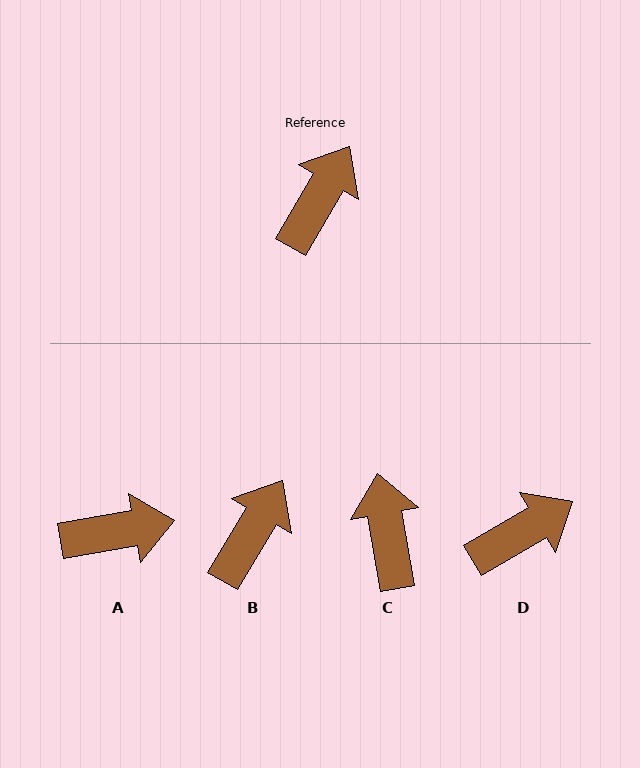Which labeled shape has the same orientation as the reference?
B.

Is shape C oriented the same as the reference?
No, it is off by about 41 degrees.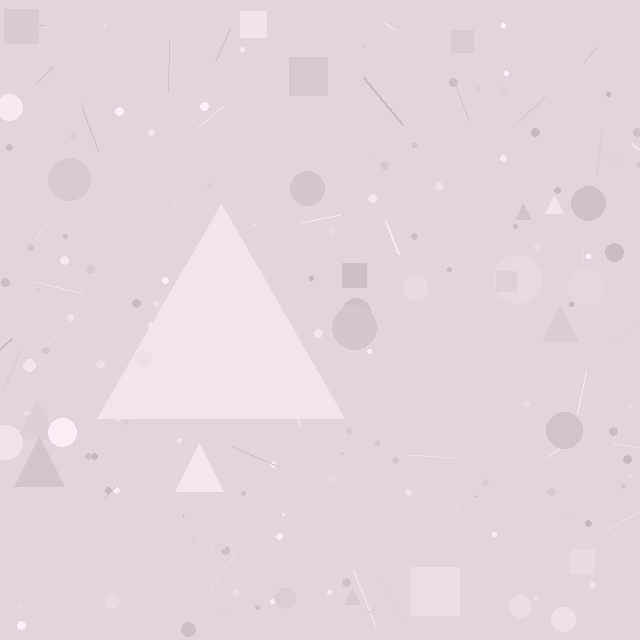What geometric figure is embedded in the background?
A triangle is embedded in the background.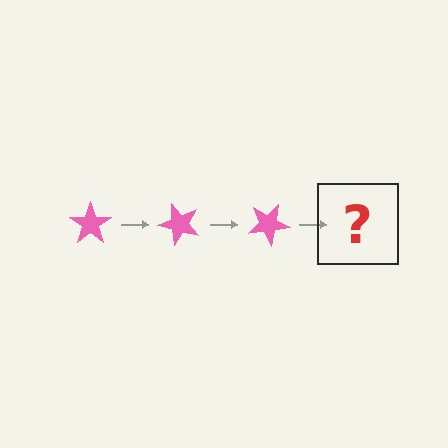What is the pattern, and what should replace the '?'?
The pattern is that the star rotates 50 degrees each step. The '?' should be a pink star rotated 150 degrees.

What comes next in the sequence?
The next element should be a pink star rotated 150 degrees.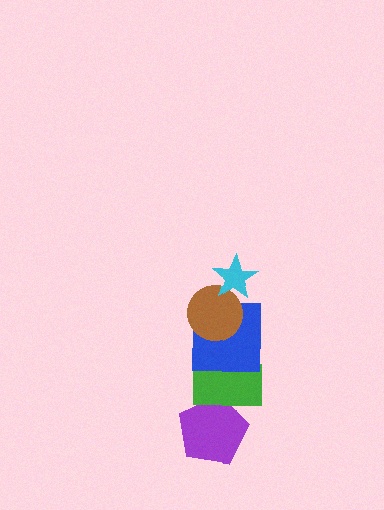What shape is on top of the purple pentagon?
The green rectangle is on top of the purple pentagon.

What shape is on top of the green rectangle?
The blue square is on top of the green rectangle.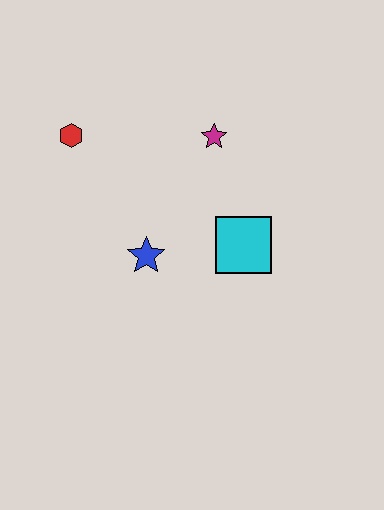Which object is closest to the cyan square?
The blue star is closest to the cyan square.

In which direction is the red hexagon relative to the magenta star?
The red hexagon is to the left of the magenta star.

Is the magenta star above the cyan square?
Yes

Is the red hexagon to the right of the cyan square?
No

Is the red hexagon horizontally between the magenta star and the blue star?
No